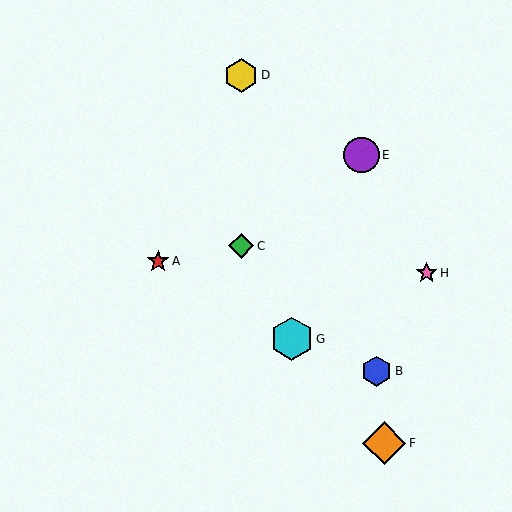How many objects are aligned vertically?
2 objects (C, D) are aligned vertically.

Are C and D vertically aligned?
Yes, both are at x≈241.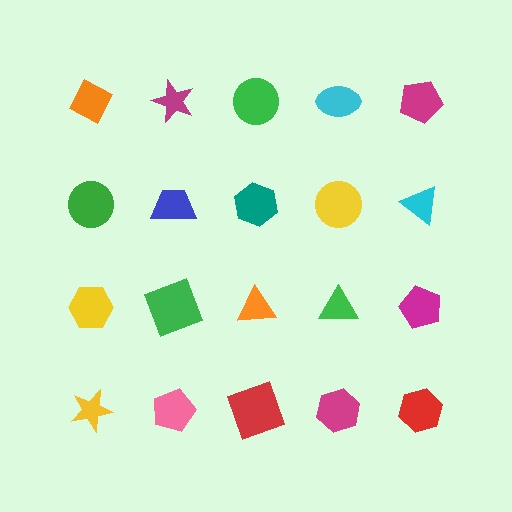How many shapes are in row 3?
5 shapes.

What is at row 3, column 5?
A magenta pentagon.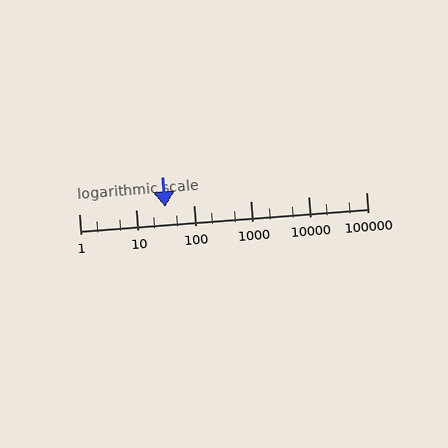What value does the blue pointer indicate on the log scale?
The pointer indicates approximately 32.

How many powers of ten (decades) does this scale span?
The scale spans 5 decades, from 1 to 100000.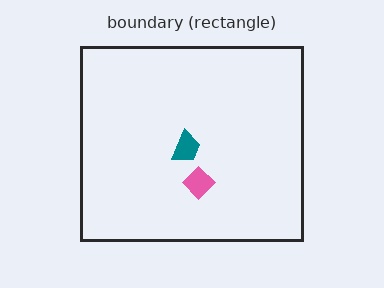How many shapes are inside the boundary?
2 inside, 0 outside.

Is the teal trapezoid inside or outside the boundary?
Inside.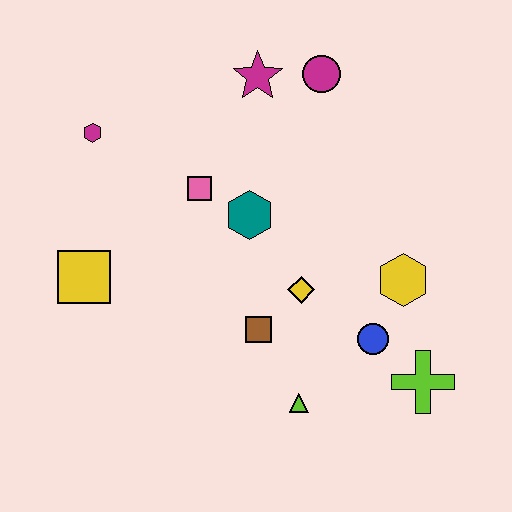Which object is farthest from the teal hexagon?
The lime cross is farthest from the teal hexagon.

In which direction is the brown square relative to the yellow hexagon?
The brown square is to the left of the yellow hexagon.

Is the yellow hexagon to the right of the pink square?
Yes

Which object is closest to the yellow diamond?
The brown square is closest to the yellow diamond.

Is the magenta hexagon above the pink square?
Yes